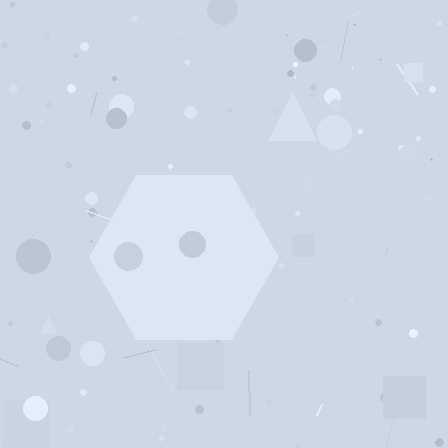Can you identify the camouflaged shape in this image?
The camouflaged shape is a hexagon.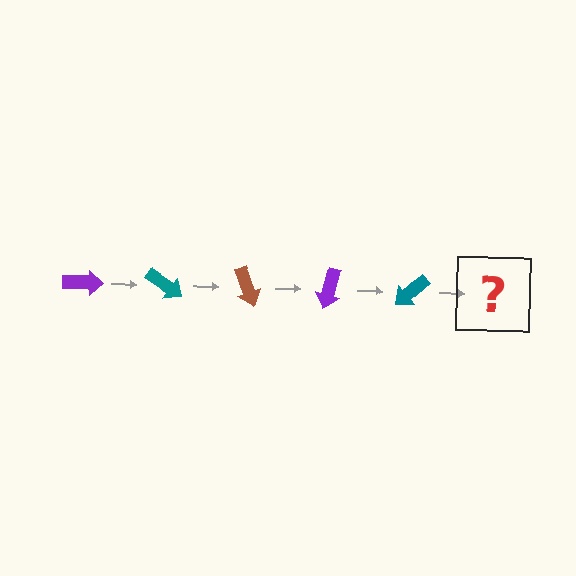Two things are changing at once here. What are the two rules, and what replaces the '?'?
The two rules are that it rotates 35 degrees each step and the color cycles through purple, teal, and brown. The '?' should be a brown arrow, rotated 175 degrees from the start.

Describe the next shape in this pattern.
It should be a brown arrow, rotated 175 degrees from the start.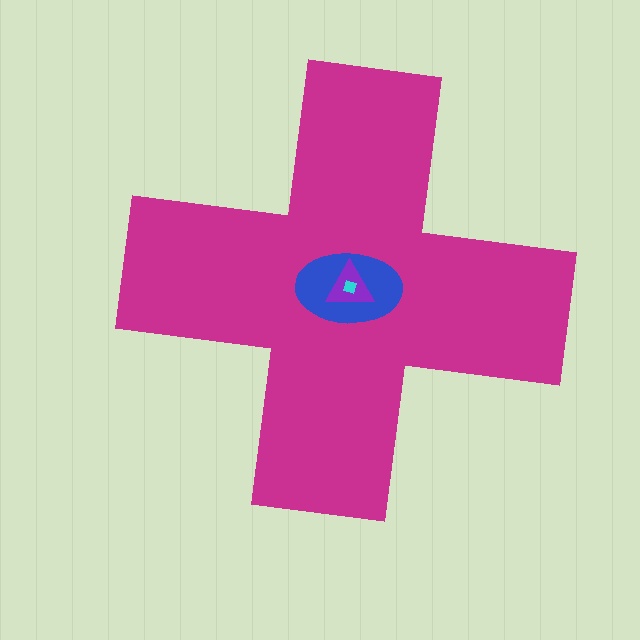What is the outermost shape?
The magenta cross.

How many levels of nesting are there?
4.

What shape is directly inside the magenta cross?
The blue ellipse.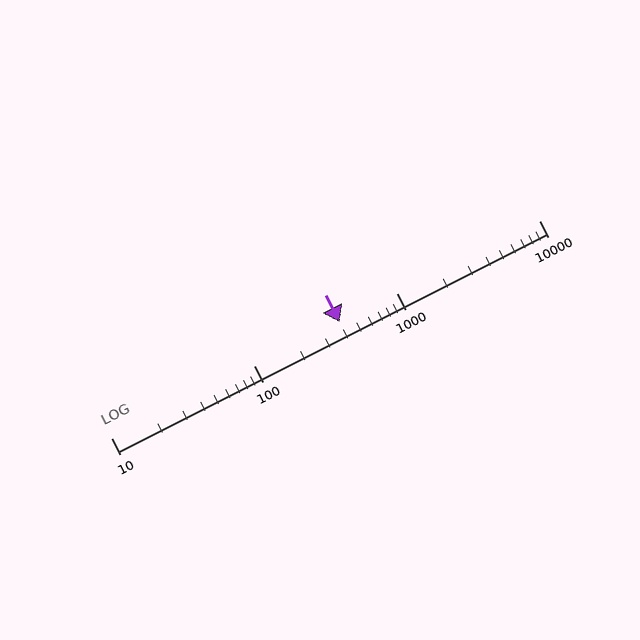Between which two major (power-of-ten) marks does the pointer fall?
The pointer is between 100 and 1000.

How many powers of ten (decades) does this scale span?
The scale spans 3 decades, from 10 to 10000.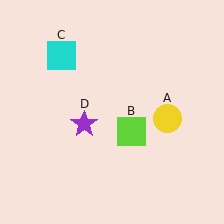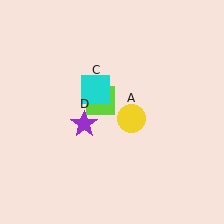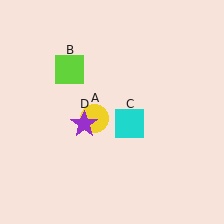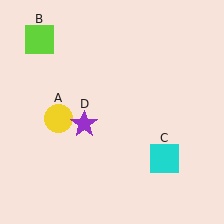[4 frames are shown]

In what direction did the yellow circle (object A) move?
The yellow circle (object A) moved left.